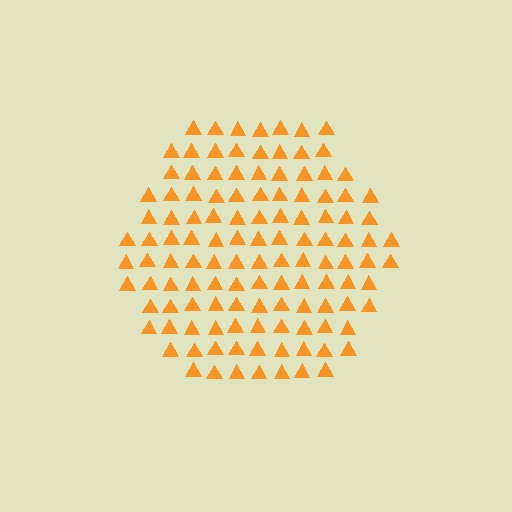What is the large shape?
The large shape is a hexagon.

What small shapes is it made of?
It is made of small triangles.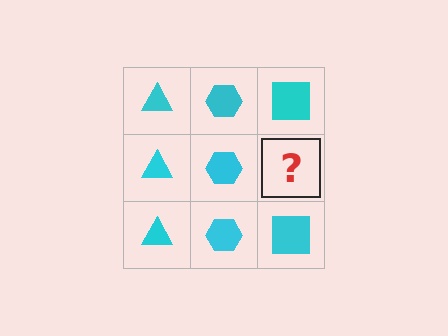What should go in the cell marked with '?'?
The missing cell should contain a cyan square.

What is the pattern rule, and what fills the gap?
The rule is that each column has a consistent shape. The gap should be filled with a cyan square.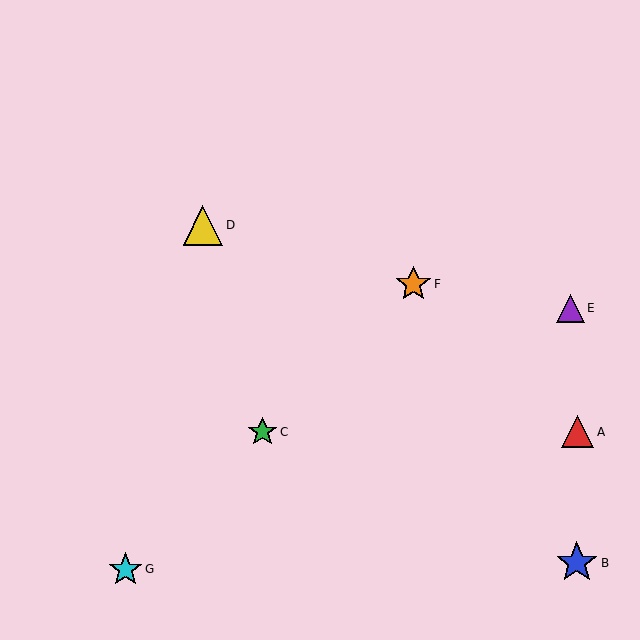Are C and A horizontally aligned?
Yes, both are at y≈432.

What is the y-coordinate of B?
Object B is at y≈563.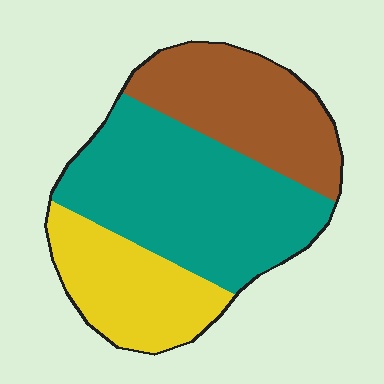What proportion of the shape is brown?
Brown covers 29% of the shape.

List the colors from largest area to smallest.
From largest to smallest: teal, brown, yellow.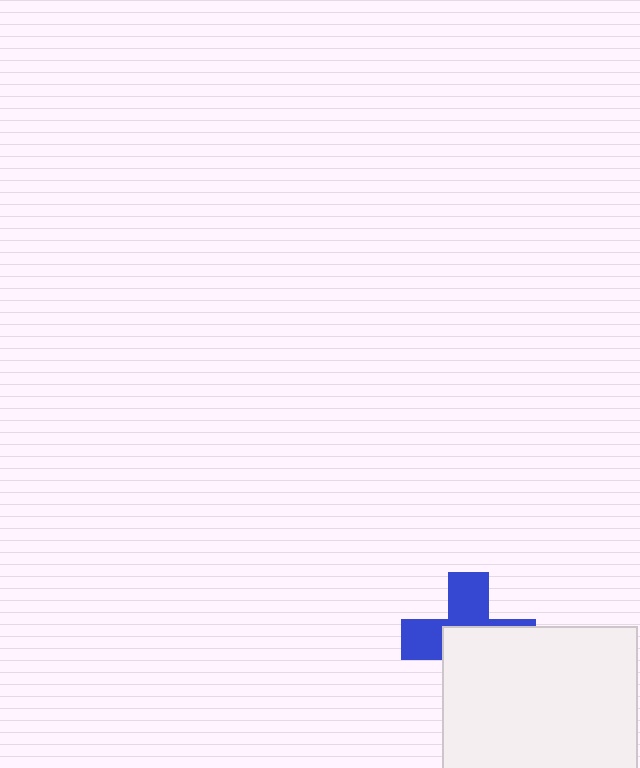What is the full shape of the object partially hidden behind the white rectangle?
The partially hidden object is a blue cross.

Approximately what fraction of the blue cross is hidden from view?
Roughly 55% of the blue cross is hidden behind the white rectangle.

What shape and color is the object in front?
The object in front is a white rectangle.